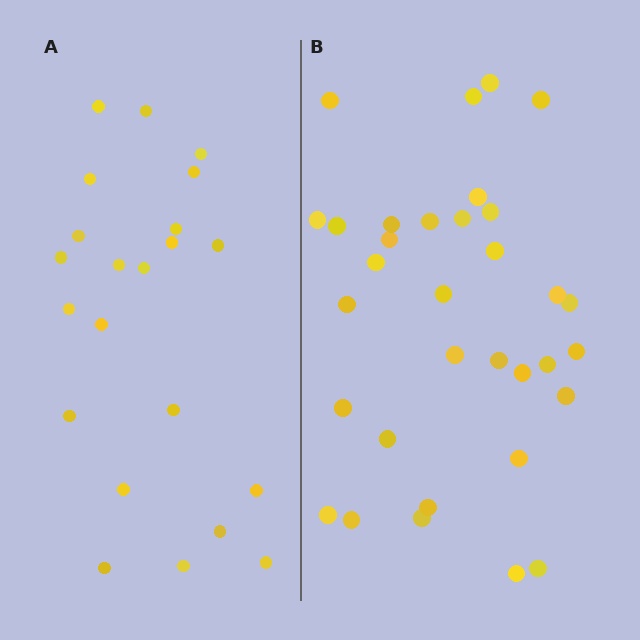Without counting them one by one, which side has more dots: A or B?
Region B (the right region) has more dots.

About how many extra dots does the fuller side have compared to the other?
Region B has roughly 12 or so more dots than region A.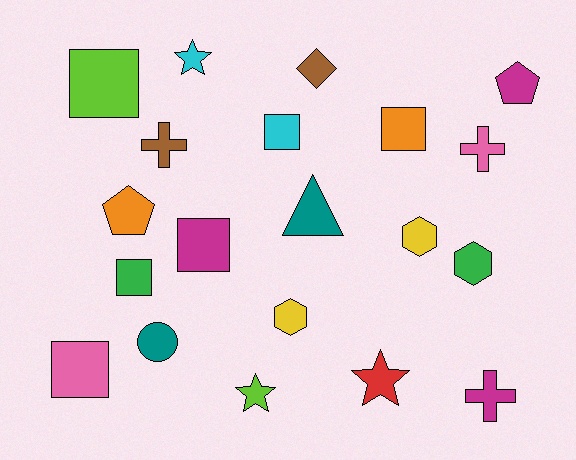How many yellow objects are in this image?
There are 2 yellow objects.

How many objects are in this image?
There are 20 objects.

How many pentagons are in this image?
There are 2 pentagons.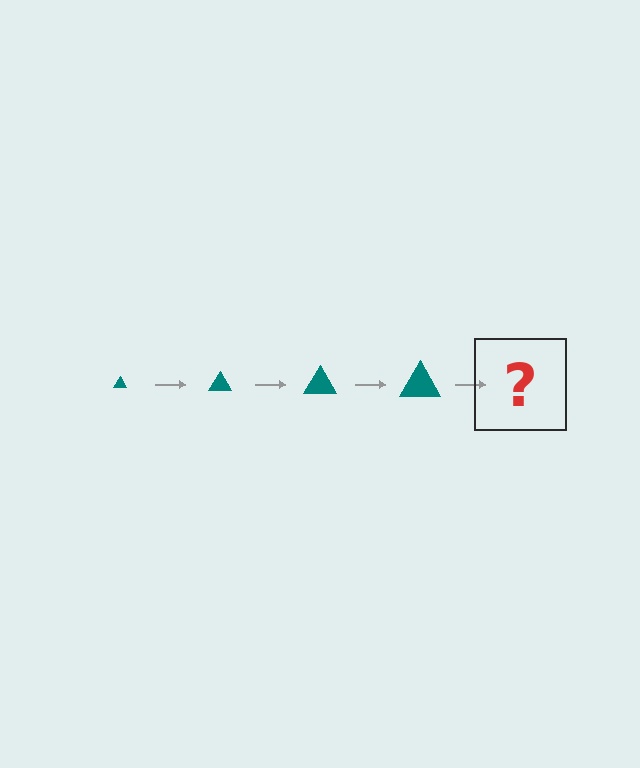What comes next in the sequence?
The next element should be a teal triangle, larger than the previous one.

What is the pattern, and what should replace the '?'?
The pattern is that the triangle gets progressively larger each step. The '?' should be a teal triangle, larger than the previous one.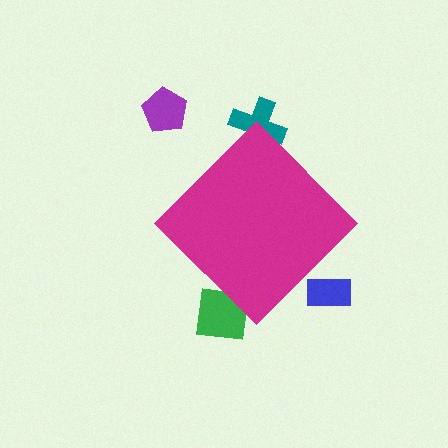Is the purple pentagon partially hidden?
No, the purple pentagon is fully visible.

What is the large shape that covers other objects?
A magenta diamond.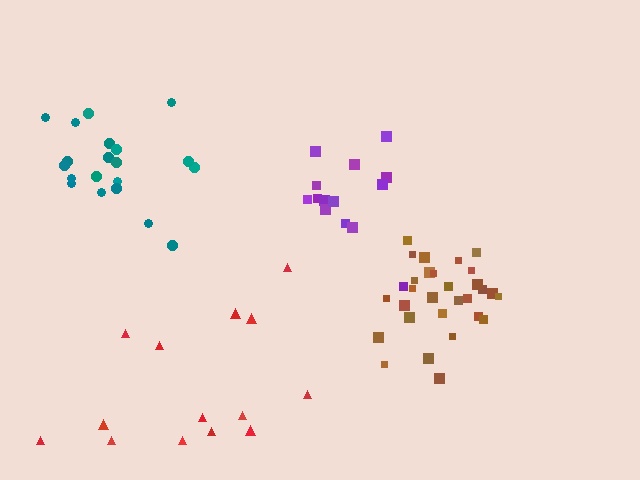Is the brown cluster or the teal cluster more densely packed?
Brown.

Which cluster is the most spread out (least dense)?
Red.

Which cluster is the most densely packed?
Brown.